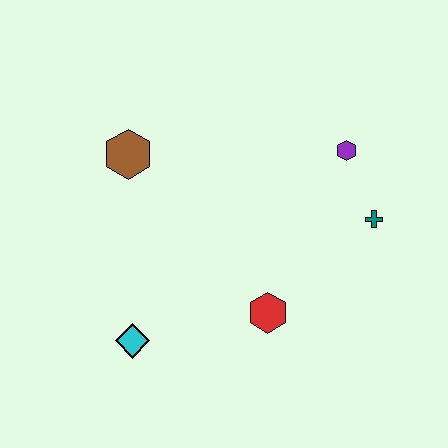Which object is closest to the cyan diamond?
The red hexagon is closest to the cyan diamond.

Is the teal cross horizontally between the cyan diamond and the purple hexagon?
No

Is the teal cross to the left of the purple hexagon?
No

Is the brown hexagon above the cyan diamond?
Yes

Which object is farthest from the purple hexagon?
The cyan diamond is farthest from the purple hexagon.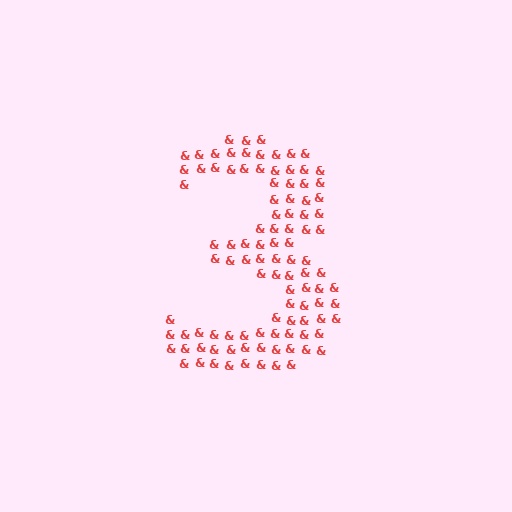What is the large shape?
The large shape is the digit 3.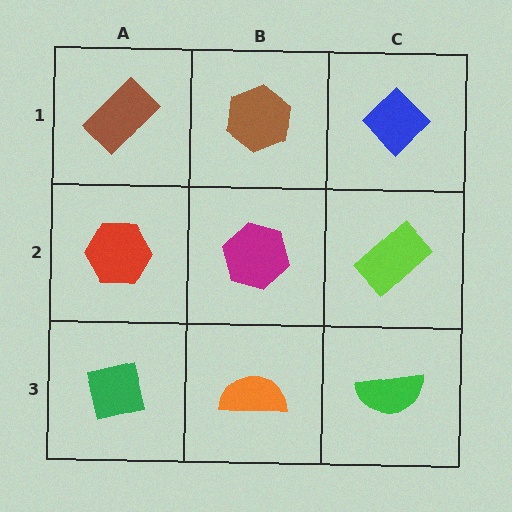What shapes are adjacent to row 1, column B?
A magenta hexagon (row 2, column B), a brown rectangle (row 1, column A), a blue diamond (row 1, column C).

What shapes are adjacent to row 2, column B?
A brown hexagon (row 1, column B), an orange semicircle (row 3, column B), a red hexagon (row 2, column A), a lime rectangle (row 2, column C).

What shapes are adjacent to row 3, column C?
A lime rectangle (row 2, column C), an orange semicircle (row 3, column B).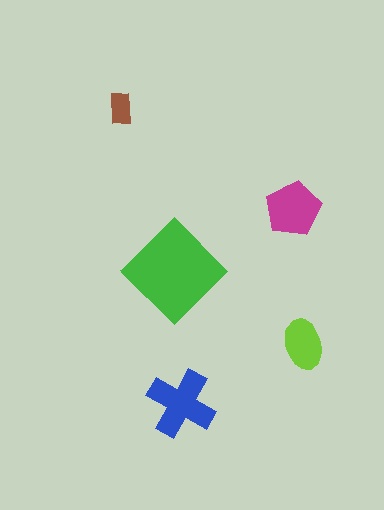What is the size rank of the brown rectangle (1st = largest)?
5th.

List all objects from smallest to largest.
The brown rectangle, the lime ellipse, the magenta pentagon, the blue cross, the green diamond.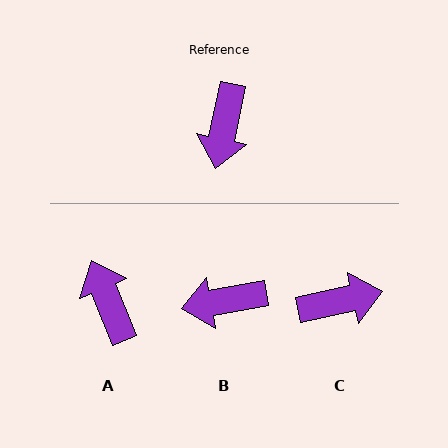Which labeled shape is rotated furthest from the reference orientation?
A, about 146 degrees away.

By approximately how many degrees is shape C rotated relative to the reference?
Approximately 114 degrees counter-clockwise.